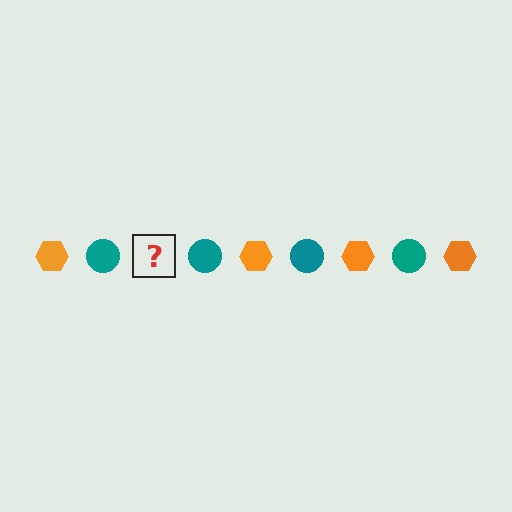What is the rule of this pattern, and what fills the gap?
The rule is that the pattern alternates between orange hexagon and teal circle. The gap should be filled with an orange hexagon.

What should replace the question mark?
The question mark should be replaced with an orange hexagon.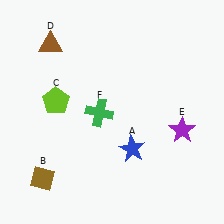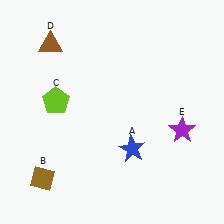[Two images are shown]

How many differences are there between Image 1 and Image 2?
There is 1 difference between the two images.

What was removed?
The green cross (F) was removed in Image 2.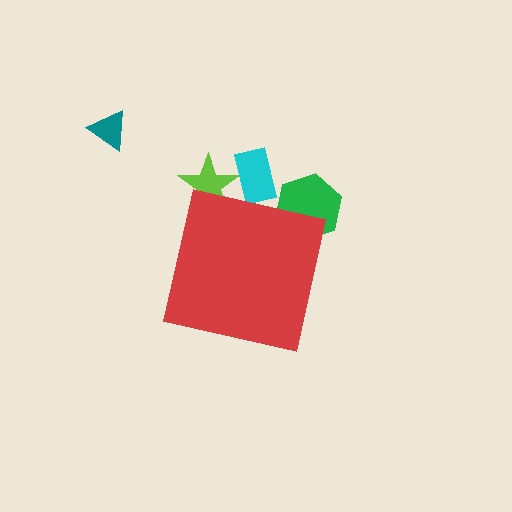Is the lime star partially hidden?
Yes, the lime star is partially hidden behind the red square.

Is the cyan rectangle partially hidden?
Yes, the cyan rectangle is partially hidden behind the red square.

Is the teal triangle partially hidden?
No, the teal triangle is fully visible.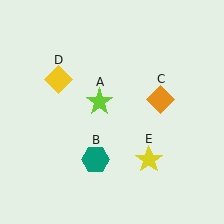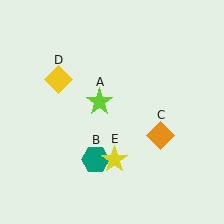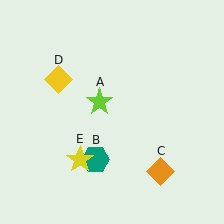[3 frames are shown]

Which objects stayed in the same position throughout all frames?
Lime star (object A) and teal hexagon (object B) and yellow diamond (object D) remained stationary.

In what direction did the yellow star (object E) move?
The yellow star (object E) moved left.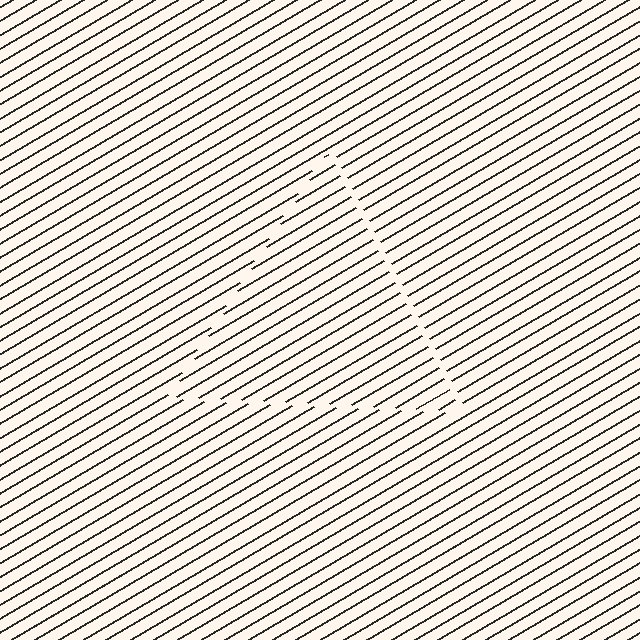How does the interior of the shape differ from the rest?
The interior of the shape contains the same grating, shifted by half a period — the contour is defined by the phase discontinuity where line-ends from the inner and outer gratings abut.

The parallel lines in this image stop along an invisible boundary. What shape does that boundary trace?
An illusory triangle. The interior of the shape contains the same grating, shifted by half a period — the contour is defined by the phase discontinuity where line-ends from the inner and outer gratings abut.